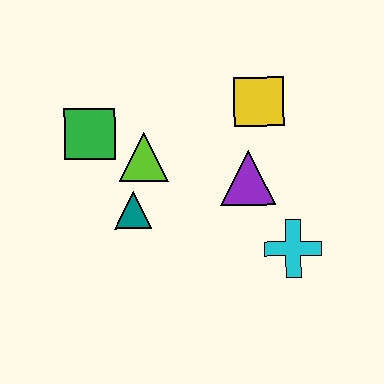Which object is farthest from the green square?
The cyan cross is farthest from the green square.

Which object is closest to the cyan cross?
The purple triangle is closest to the cyan cross.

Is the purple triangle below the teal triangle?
No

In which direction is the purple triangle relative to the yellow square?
The purple triangle is below the yellow square.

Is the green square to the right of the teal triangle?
No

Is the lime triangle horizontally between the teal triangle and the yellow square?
Yes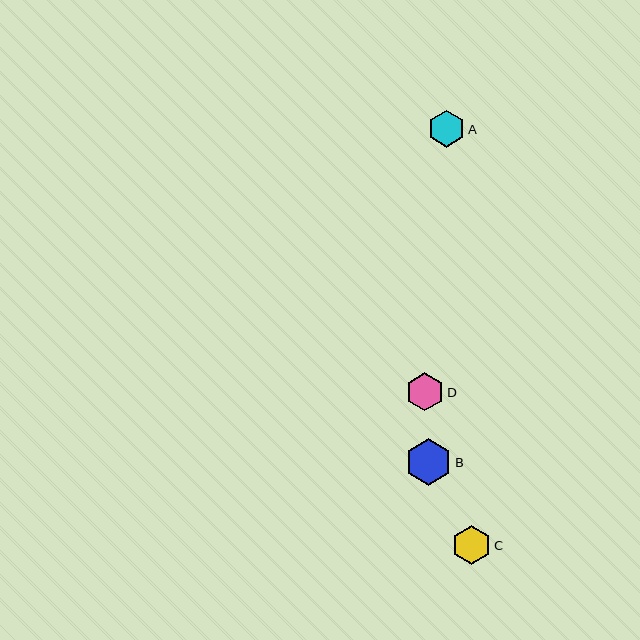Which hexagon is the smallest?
Hexagon A is the smallest with a size of approximately 37 pixels.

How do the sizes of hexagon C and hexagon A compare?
Hexagon C and hexagon A are approximately the same size.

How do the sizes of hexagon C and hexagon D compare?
Hexagon C and hexagon D are approximately the same size.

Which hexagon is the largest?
Hexagon B is the largest with a size of approximately 46 pixels.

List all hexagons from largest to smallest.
From largest to smallest: B, C, D, A.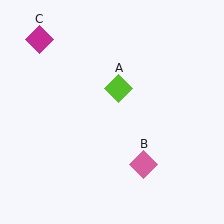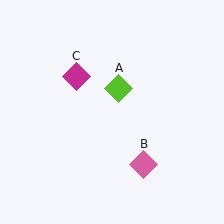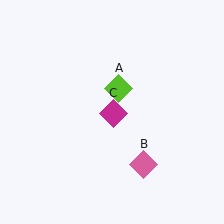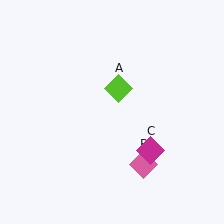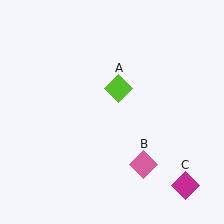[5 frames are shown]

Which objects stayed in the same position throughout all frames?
Lime diamond (object A) and pink diamond (object B) remained stationary.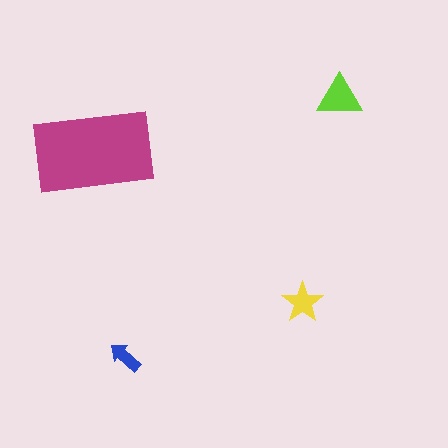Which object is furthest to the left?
The magenta rectangle is leftmost.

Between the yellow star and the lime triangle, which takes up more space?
The lime triangle.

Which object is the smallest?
The blue arrow.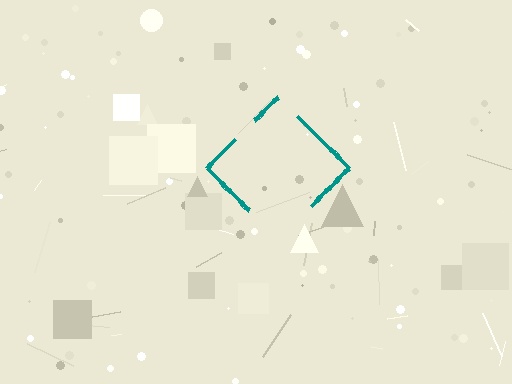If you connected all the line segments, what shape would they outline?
They would outline a diamond.